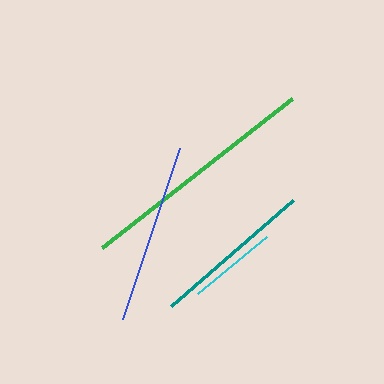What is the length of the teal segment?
The teal segment is approximately 161 pixels long.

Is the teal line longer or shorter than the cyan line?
The teal line is longer than the cyan line.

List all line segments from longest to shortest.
From longest to shortest: green, blue, teal, cyan.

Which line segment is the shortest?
The cyan line is the shortest at approximately 90 pixels.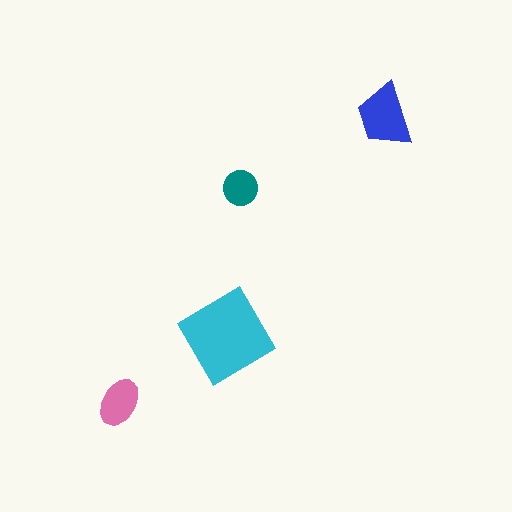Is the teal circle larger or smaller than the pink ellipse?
Smaller.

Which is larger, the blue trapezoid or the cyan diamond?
The cyan diamond.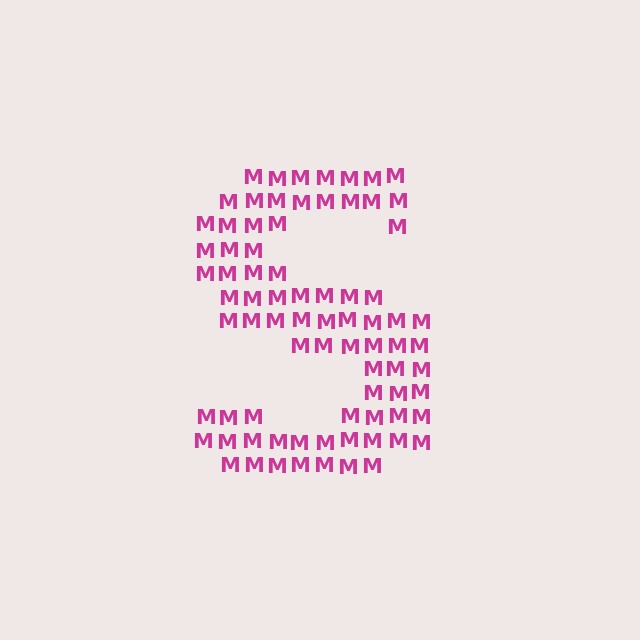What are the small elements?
The small elements are letter M's.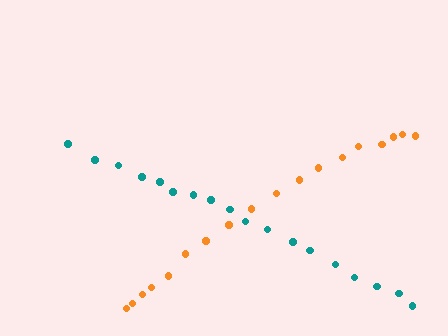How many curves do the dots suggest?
There are 2 distinct paths.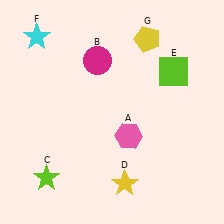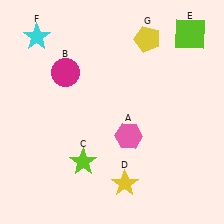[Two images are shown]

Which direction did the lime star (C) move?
The lime star (C) moved right.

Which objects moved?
The objects that moved are: the magenta circle (B), the lime star (C), the lime square (E).